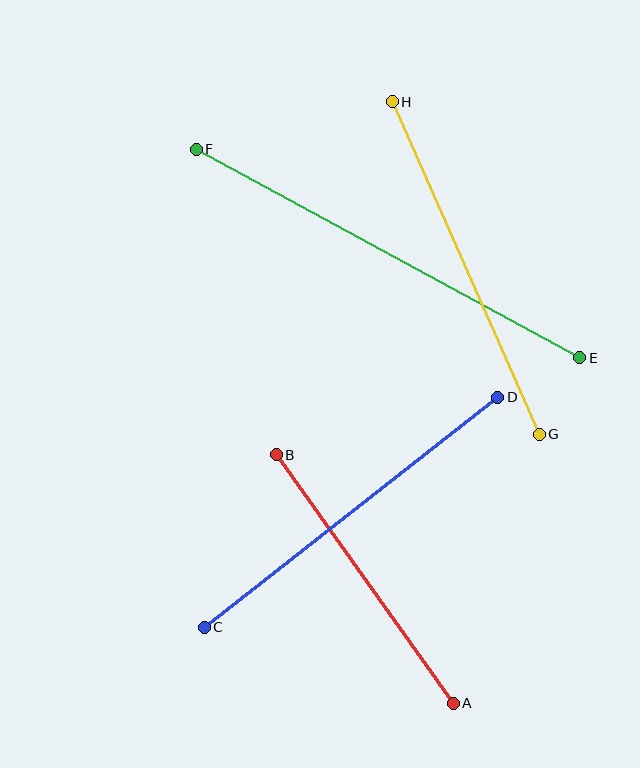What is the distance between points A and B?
The distance is approximately 305 pixels.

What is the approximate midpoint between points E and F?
The midpoint is at approximately (388, 253) pixels.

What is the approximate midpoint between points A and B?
The midpoint is at approximately (365, 579) pixels.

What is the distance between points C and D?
The distance is approximately 373 pixels.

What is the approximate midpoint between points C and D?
The midpoint is at approximately (351, 512) pixels.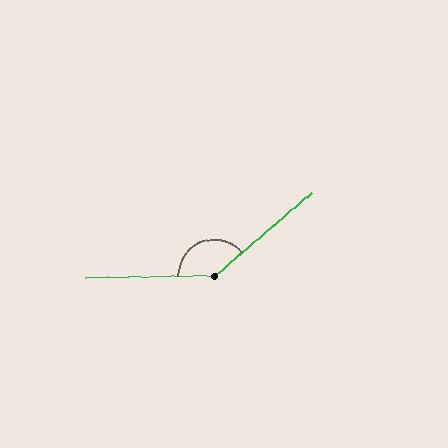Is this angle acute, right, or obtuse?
It is obtuse.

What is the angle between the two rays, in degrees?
Approximately 140 degrees.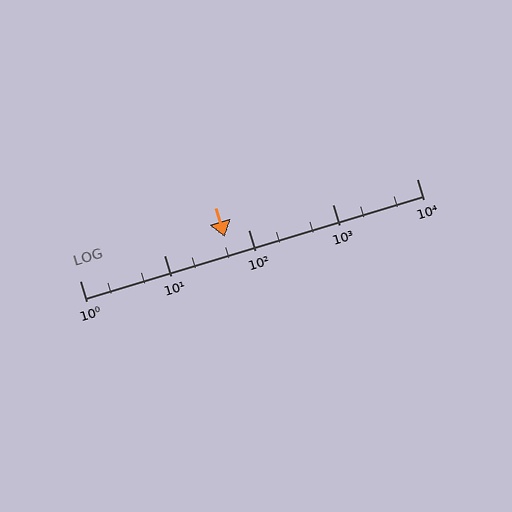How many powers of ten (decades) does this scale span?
The scale spans 4 decades, from 1 to 10000.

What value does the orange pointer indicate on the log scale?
The pointer indicates approximately 52.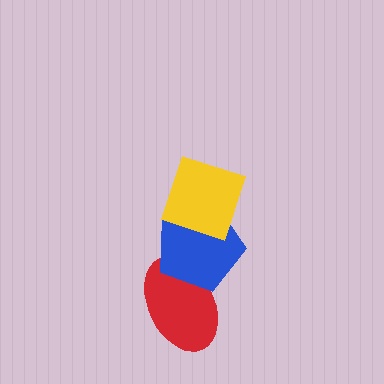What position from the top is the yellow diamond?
The yellow diamond is 1st from the top.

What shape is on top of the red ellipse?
The blue pentagon is on top of the red ellipse.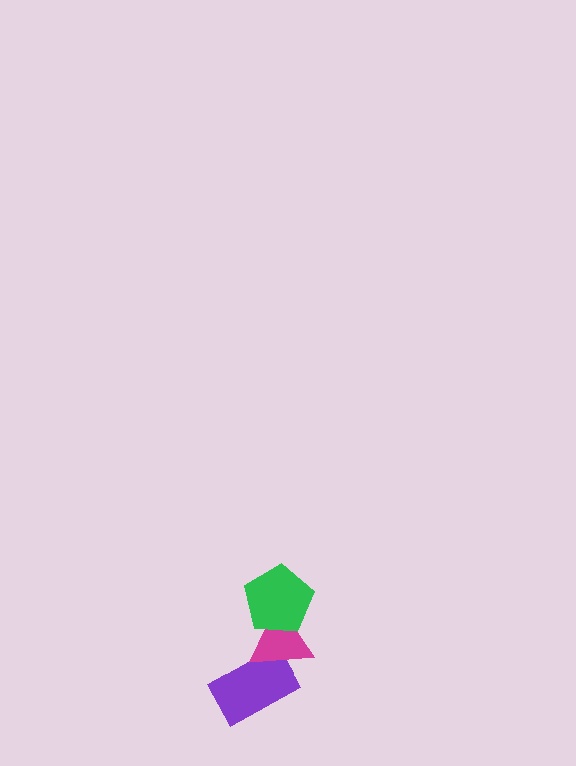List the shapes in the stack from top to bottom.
From top to bottom: the green pentagon, the magenta triangle, the purple rectangle.